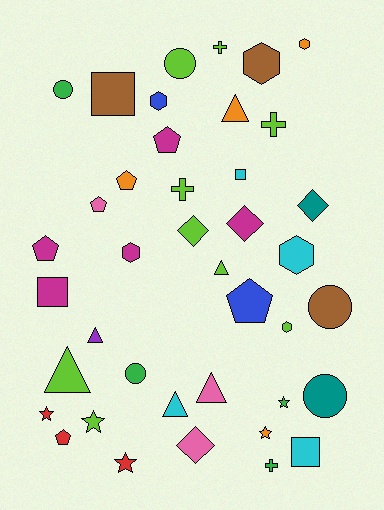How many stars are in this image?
There are 5 stars.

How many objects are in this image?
There are 40 objects.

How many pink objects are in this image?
There are 3 pink objects.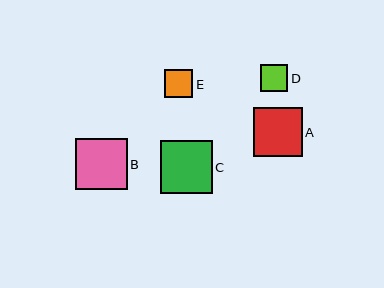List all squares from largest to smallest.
From largest to smallest: C, B, A, E, D.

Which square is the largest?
Square C is the largest with a size of approximately 52 pixels.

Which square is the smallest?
Square D is the smallest with a size of approximately 27 pixels.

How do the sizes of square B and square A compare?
Square B and square A are approximately the same size.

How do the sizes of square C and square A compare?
Square C and square A are approximately the same size.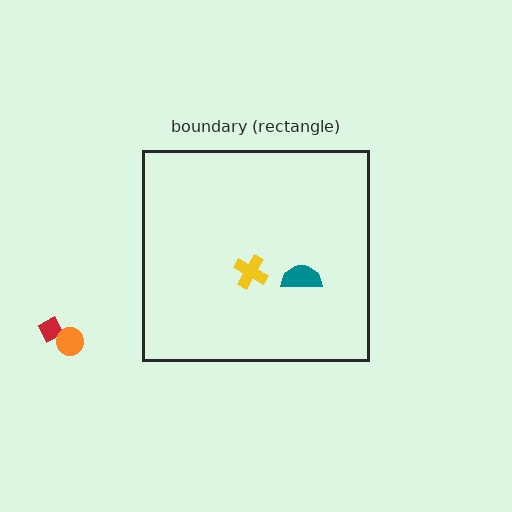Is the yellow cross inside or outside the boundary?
Inside.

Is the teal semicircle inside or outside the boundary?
Inside.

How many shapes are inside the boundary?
2 inside, 2 outside.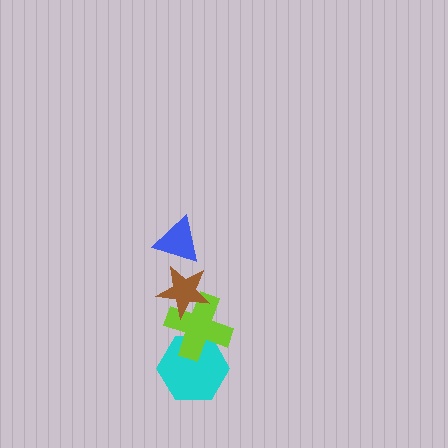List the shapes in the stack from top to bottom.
From top to bottom: the blue triangle, the brown star, the lime cross, the cyan hexagon.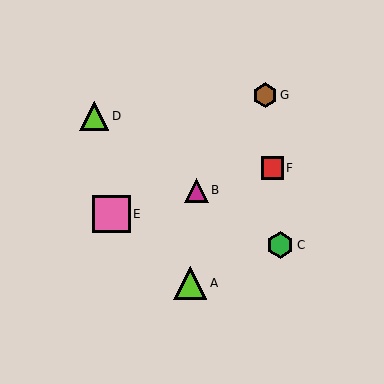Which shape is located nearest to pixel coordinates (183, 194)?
The magenta triangle (labeled B) at (196, 190) is nearest to that location.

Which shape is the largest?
The pink square (labeled E) is the largest.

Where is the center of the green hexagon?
The center of the green hexagon is at (280, 245).